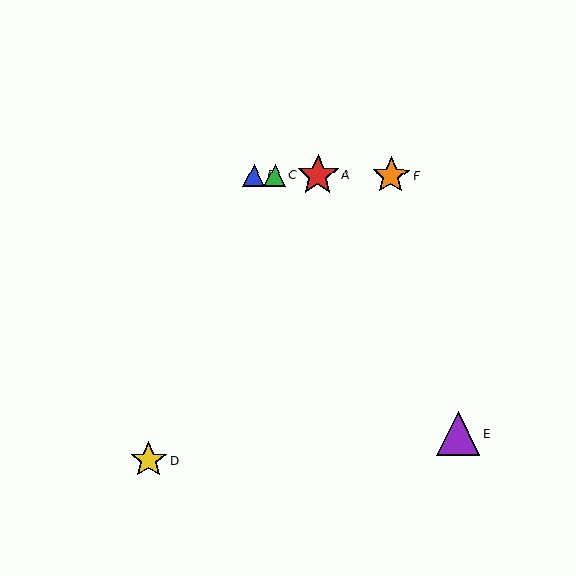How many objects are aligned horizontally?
4 objects (A, B, C, F) are aligned horizontally.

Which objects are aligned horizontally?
Objects A, B, C, F are aligned horizontally.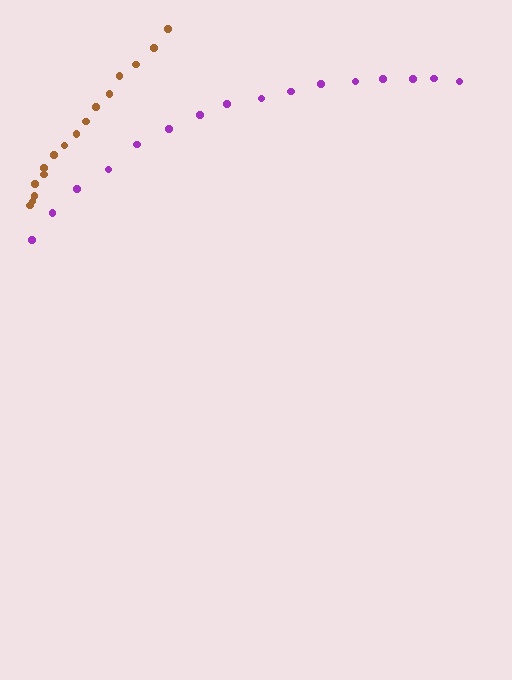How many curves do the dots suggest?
There are 2 distinct paths.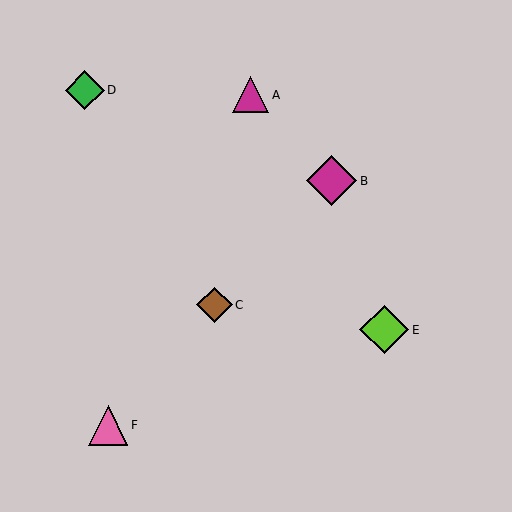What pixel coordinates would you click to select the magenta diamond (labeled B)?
Click at (332, 181) to select the magenta diamond B.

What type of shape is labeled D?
Shape D is a green diamond.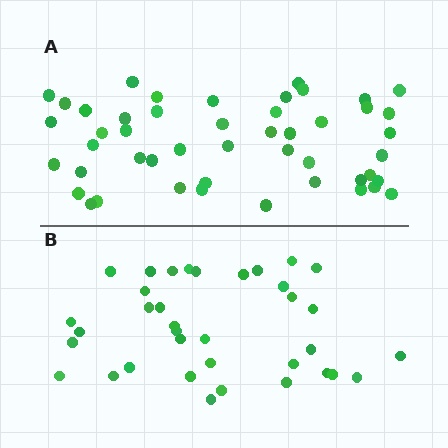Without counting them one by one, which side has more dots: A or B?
Region A (the top region) has more dots.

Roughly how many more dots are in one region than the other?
Region A has roughly 12 or so more dots than region B.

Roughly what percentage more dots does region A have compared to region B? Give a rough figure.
About 35% more.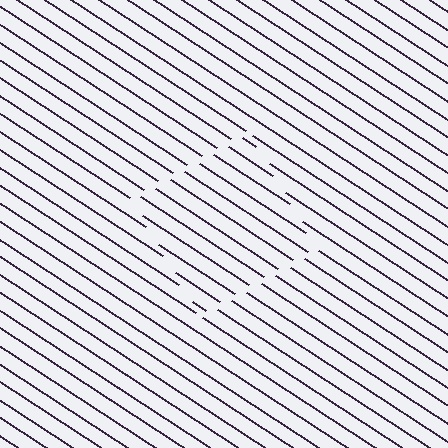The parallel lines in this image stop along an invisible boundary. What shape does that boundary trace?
An illusory square. The interior of the shape contains the same grating, shifted by half a period — the contour is defined by the phase discontinuity where line-ends from the inner and outer gratings abut.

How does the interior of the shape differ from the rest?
The interior of the shape contains the same grating, shifted by half a period — the contour is defined by the phase discontinuity where line-ends from the inner and outer gratings abut.